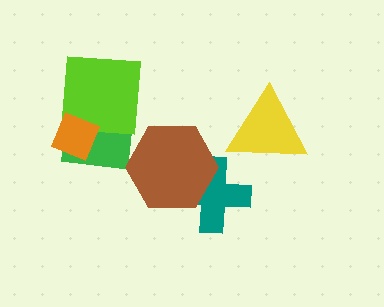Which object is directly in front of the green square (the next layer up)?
The lime square is directly in front of the green square.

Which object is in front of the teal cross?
The brown hexagon is in front of the teal cross.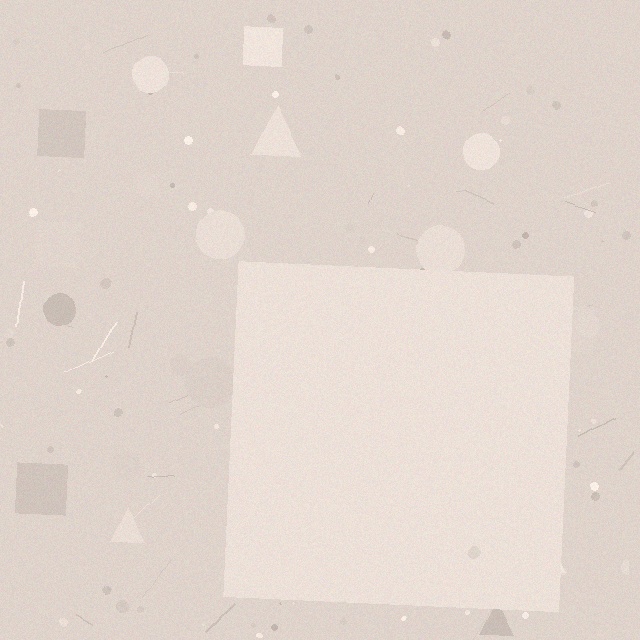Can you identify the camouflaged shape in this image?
The camouflaged shape is a square.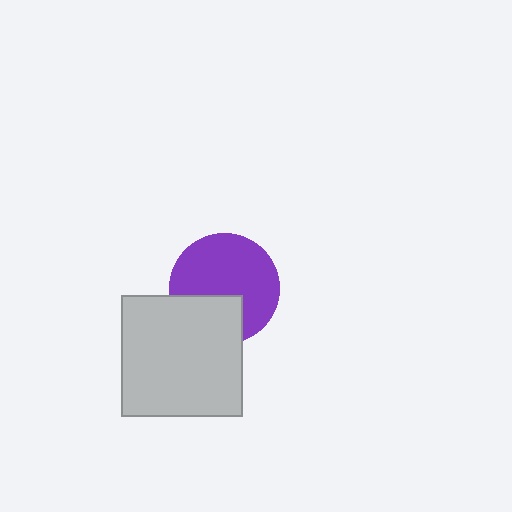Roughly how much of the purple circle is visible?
Most of it is visible (roughly 70%).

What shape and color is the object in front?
The object in front is a light gray square.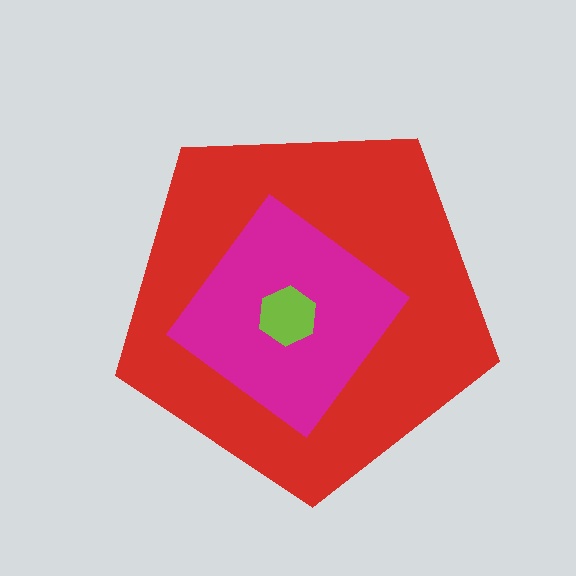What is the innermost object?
The lime hexagon.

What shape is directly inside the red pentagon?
The magenta diamond.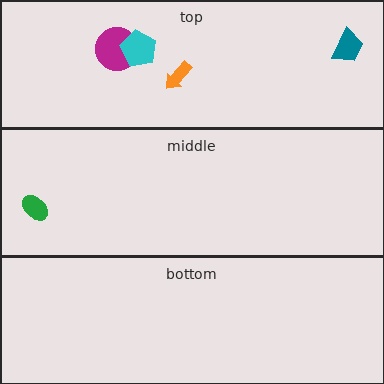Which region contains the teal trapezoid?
The top region.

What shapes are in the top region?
The teal trapezoid, the magenta circle, the cyan pentagon, the orange arrow.